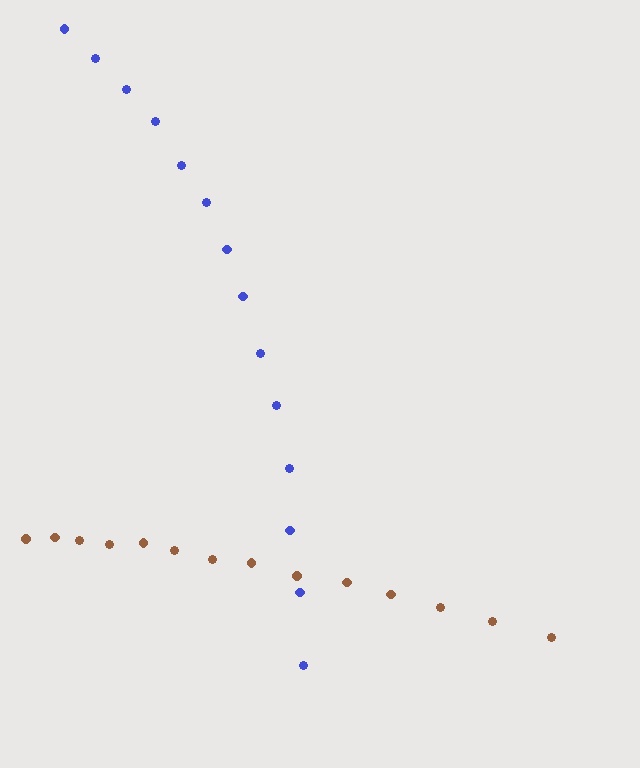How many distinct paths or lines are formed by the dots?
There are 2 distinct paths.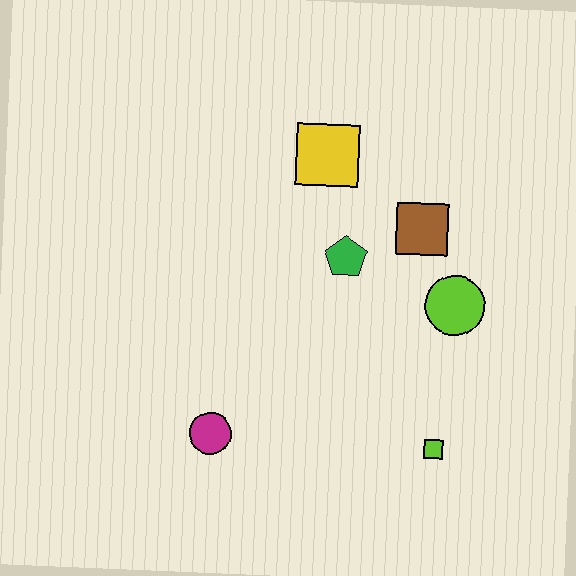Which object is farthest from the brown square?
The magenta circle is farthest from the brown square.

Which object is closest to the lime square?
The lime circle is closest to the lime square.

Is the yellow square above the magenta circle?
Yes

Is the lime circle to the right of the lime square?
Yes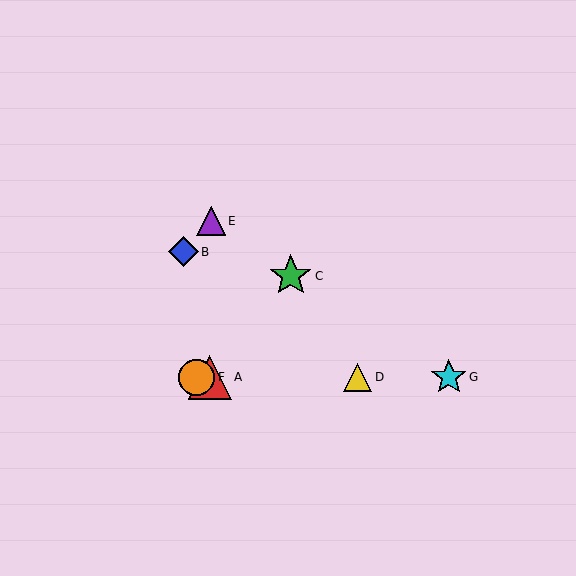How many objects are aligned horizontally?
4 objects (A, D, F, G) are aligned horizontally.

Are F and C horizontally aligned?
No, F is at y≈377 and C is at y≈276.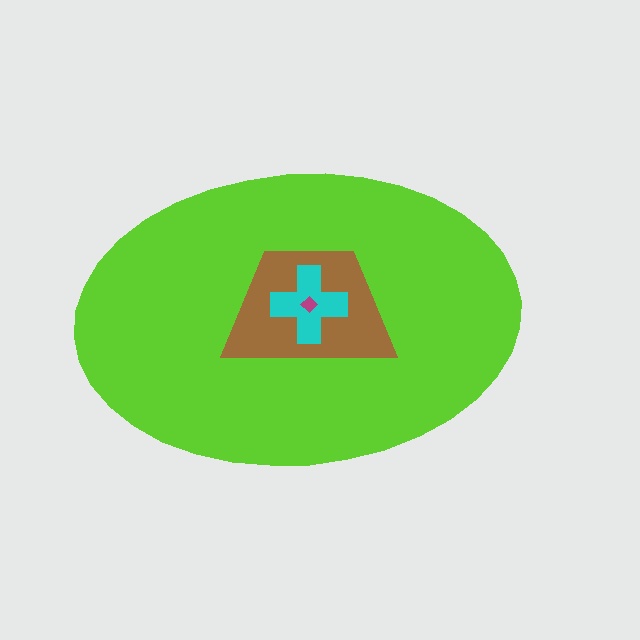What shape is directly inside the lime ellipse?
The brown trapezoid.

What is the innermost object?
The magenta diamond.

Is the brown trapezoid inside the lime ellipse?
Yes.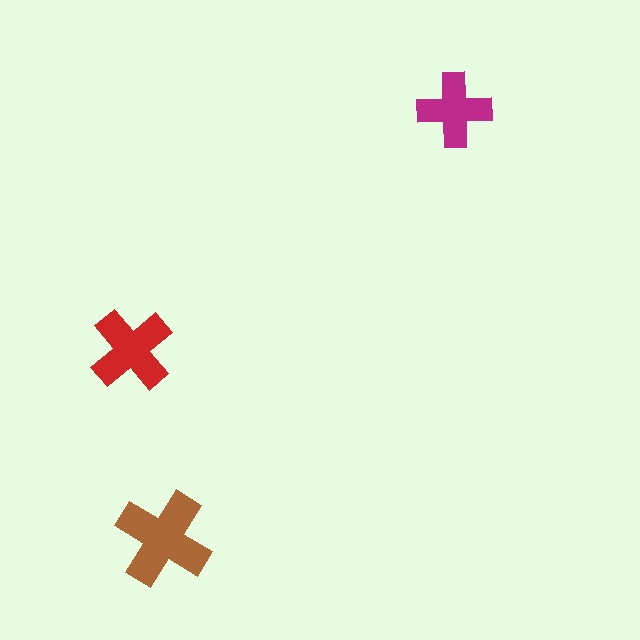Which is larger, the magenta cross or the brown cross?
The brown one.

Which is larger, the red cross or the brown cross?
The brown one.